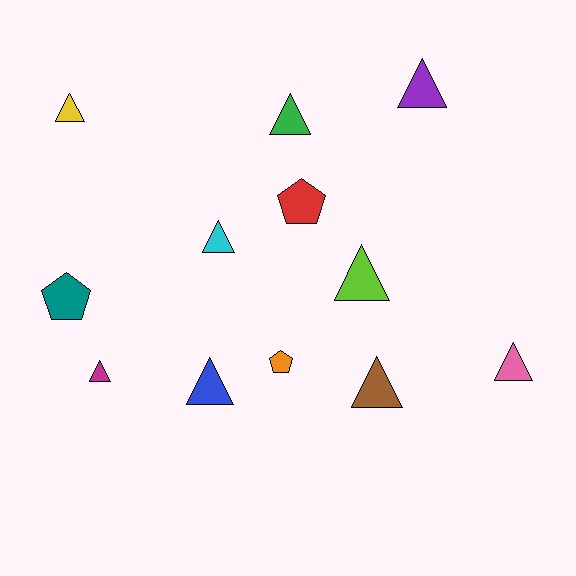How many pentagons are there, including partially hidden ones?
There are 3 pentagons.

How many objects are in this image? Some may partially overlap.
There are 12 objects.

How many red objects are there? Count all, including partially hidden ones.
There is 1 red object.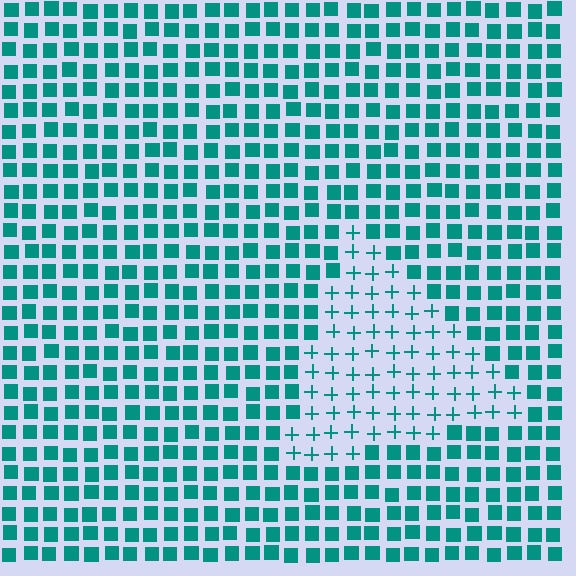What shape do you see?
I see a triangle.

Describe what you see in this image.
The image is filled with small teal elements arranged in a uniform grid. A triangle-shaped region contains plus signs, while the surrounding area contains squares. The boundary is defined purely by the change in element shape.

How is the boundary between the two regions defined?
The boundary is defined by a change in element shape: plus signs inside vs. squares outside. All elements share the same color and spacing.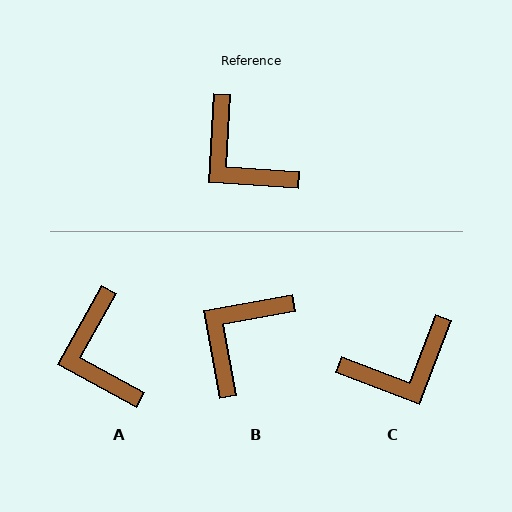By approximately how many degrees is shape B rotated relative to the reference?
Approximately 76 degrees clockwise.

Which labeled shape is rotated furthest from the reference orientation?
B, about 76 degrees away.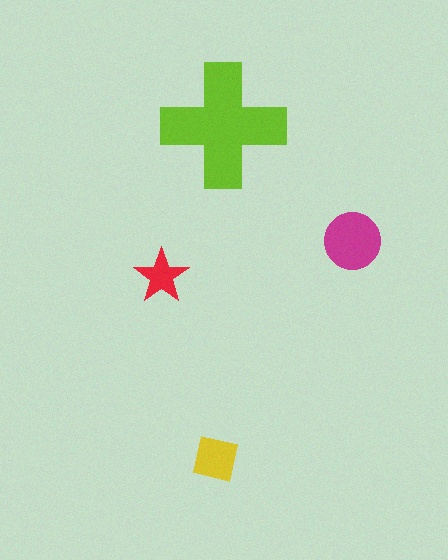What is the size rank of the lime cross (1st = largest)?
1st.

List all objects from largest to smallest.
The lime cross, the magenta circle, the yellow square, the red star.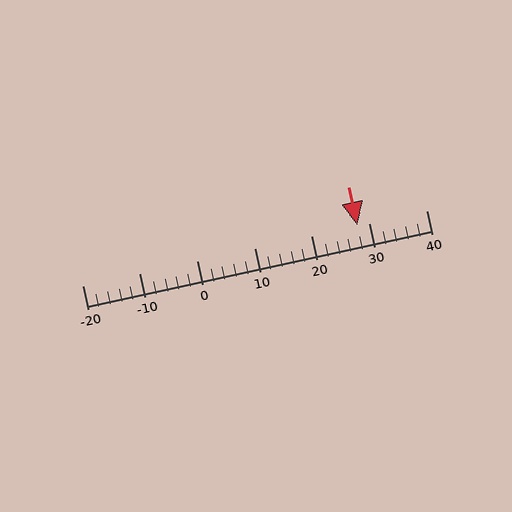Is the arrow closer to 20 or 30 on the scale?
The arrow is closer to 30.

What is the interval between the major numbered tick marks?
The major tick marks are spaced 10 units apart.